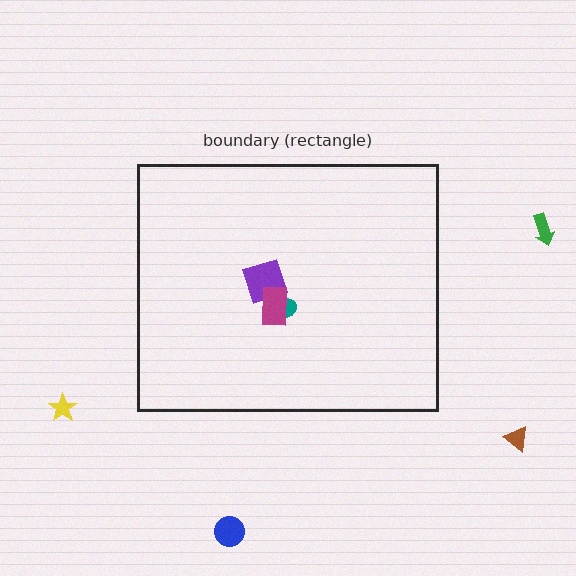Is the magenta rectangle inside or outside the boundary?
Inside.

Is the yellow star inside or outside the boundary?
Outside.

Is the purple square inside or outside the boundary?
Inside.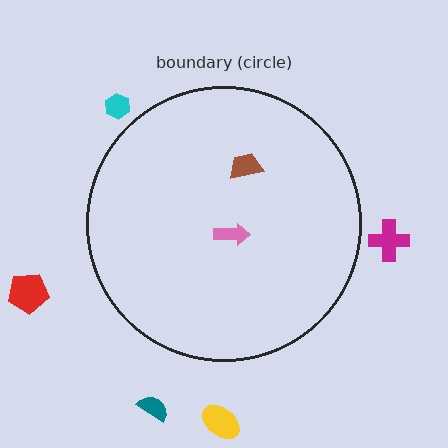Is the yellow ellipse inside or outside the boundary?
Outside.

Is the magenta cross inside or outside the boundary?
Outside.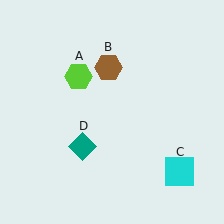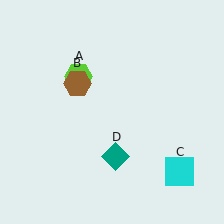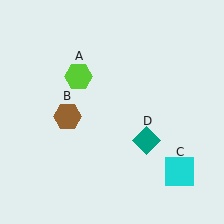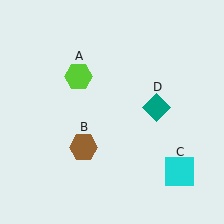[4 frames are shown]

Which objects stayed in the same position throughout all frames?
Lime hexagon (object A) and cyan square (object C) remained stationary.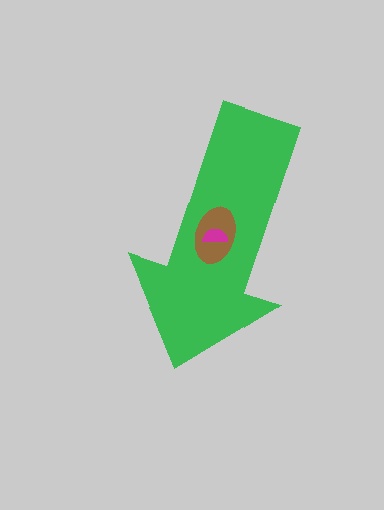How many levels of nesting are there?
3.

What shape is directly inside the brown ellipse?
The magenta semicircle.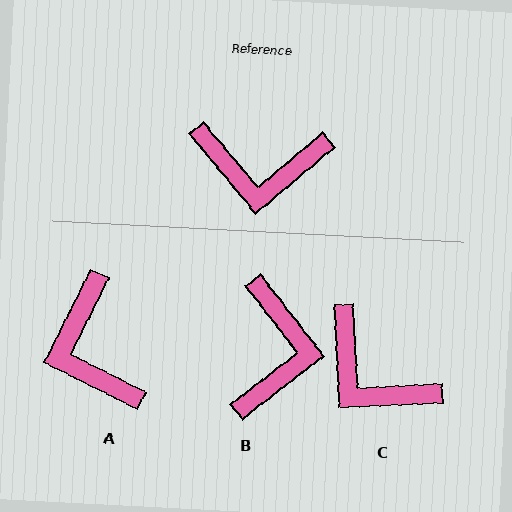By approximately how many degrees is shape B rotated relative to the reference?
Approximately 88 degrees counter-clockwise.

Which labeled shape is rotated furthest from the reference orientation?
B, about 88 degrees away.